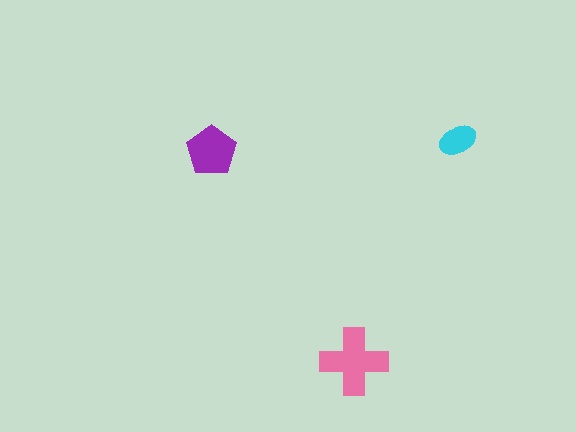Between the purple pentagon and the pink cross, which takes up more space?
The pink cross.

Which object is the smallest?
The cyan ellipse.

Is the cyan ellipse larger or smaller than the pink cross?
Smaller.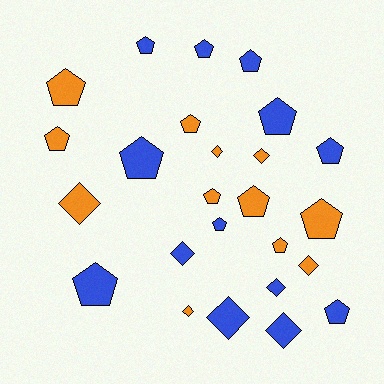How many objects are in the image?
There are 25 objects.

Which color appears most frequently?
Blue, with 13 objects.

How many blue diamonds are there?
There are 4 blue diamonds.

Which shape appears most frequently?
Pentagon, with 16 objects.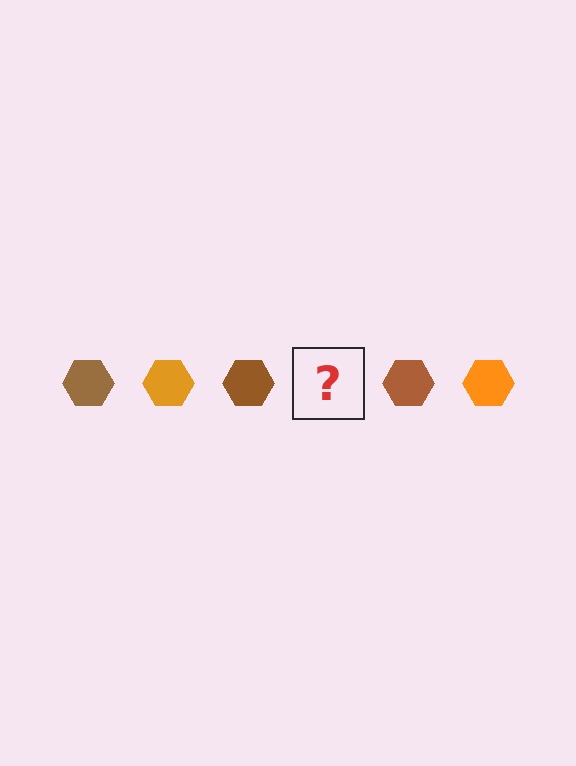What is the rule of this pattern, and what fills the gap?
The rule is that the pattern cycles through brown, orange hexagons. The gap should be filled with an orange hexagon.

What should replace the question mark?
The question mark should be replaced with an orange hexagon.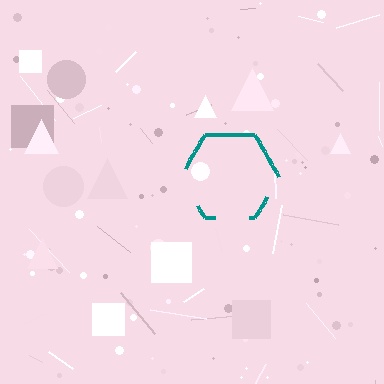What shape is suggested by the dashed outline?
The dashed outline suggests a hexagon.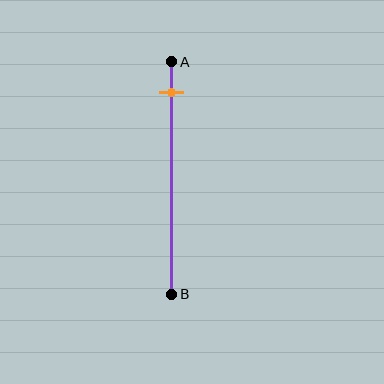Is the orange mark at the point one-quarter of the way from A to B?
No, the mark is at about 15% from A, not at the 25% one-quarter point.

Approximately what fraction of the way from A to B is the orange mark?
The orange mark is approximately 15% of the way from A to B.